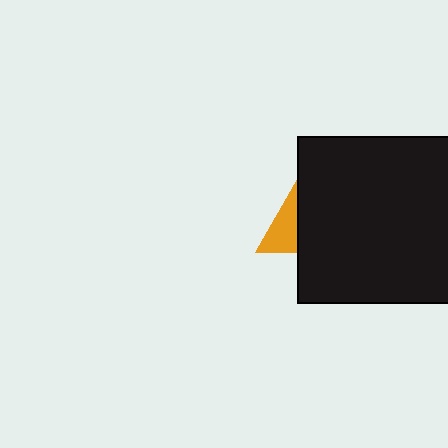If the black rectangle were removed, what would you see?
You would see the complete orange triangle.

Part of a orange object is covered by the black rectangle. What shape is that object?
It is a triangle.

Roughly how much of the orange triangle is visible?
A small part of it is visible (roughly 40%).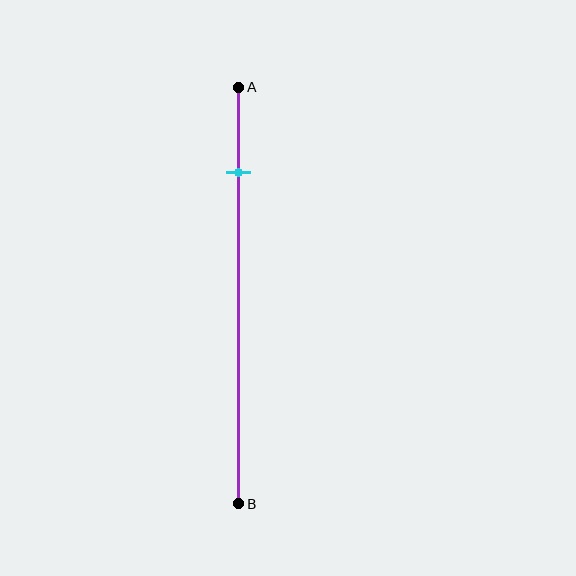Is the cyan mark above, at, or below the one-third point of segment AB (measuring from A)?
The cyan mark is above the one-third point of segment AB.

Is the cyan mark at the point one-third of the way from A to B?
No, the mark is at about 20% from A, not at the 33% one-third point.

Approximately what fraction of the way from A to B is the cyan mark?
The cyan mark is approximately 20% of the way from A to B.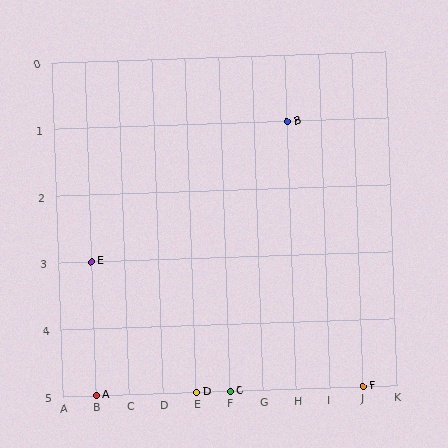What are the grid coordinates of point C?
Point C is at grid coordinates (F, 5).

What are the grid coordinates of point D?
Point D is at grid coordinates (E, 5).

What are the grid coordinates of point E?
Point E is at grid coordinates (B, 3).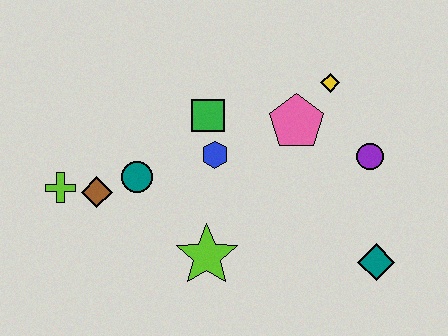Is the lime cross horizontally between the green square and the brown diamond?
No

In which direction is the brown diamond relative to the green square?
The brown diamond is to the left of the green square.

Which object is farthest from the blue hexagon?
The teal diamond is farthest from the blue hexagon.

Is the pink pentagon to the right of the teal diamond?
No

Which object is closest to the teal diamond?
The purple circle is closest to the teal diamond.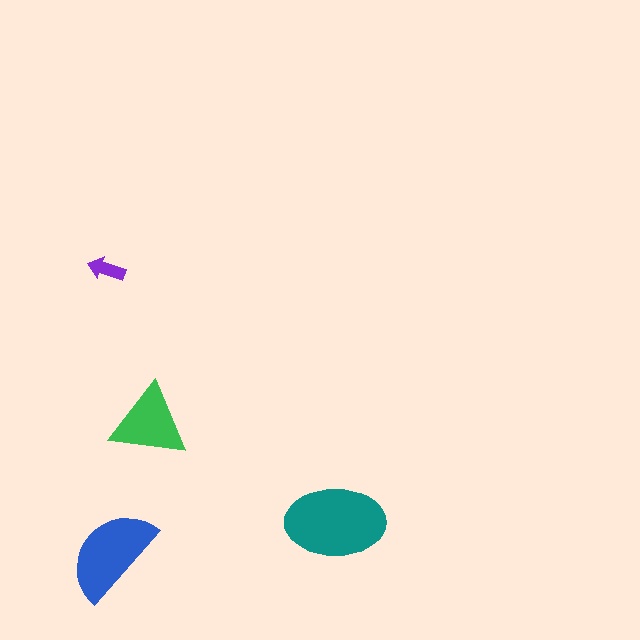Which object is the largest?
The teal ellipse.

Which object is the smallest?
The purple arrow.